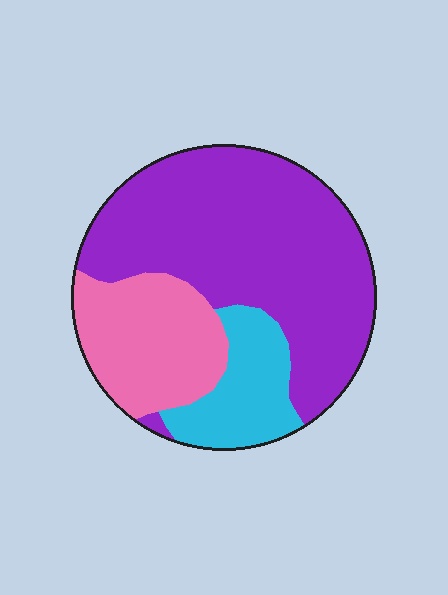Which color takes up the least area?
Cyan, at roughly 15%.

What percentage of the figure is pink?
Pink covers 24% of the figure.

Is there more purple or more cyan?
Purple.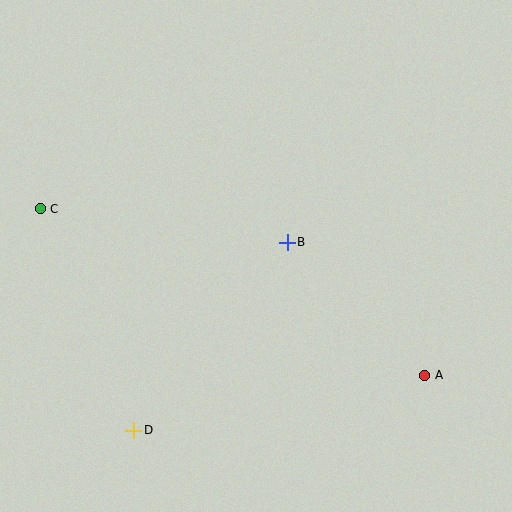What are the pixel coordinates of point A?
Point A is at (425, 375).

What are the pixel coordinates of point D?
Point D is at (134, 430).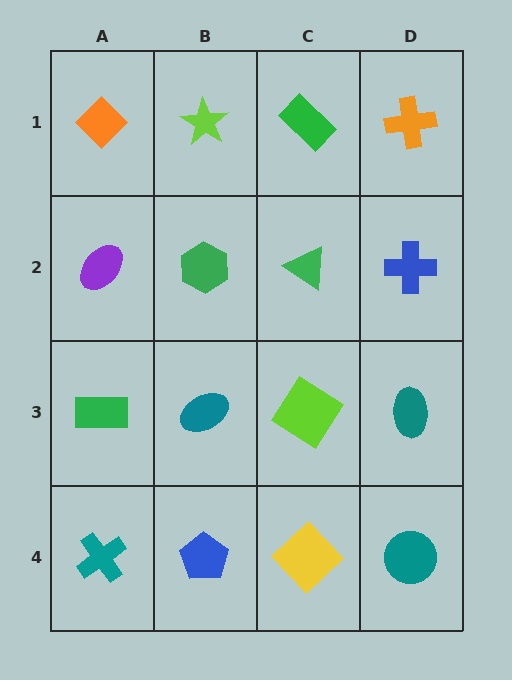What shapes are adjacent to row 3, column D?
A blue cross (row 2, column D), a teal circle (row 4, column D), a lime diamond (row 3, column C).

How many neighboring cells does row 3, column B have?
4.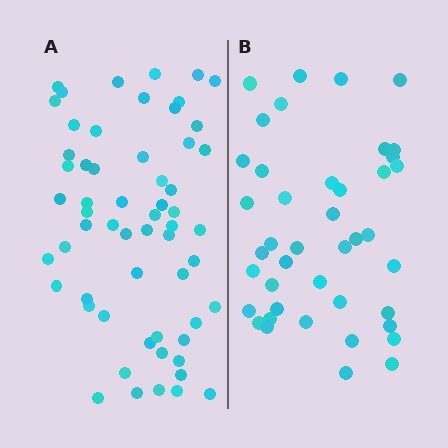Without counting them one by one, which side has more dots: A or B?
Region A (the left region) has more dots.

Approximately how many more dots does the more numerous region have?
Region A has approximately 15 more dots than region B.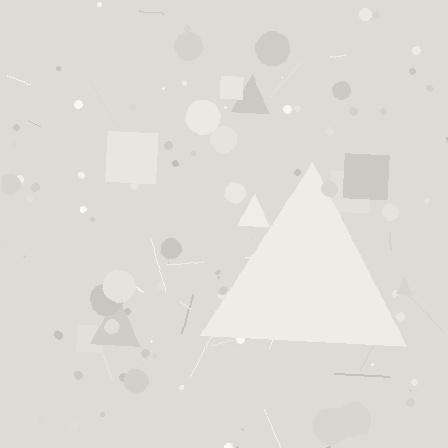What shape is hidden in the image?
A triangle is hidden in the image.